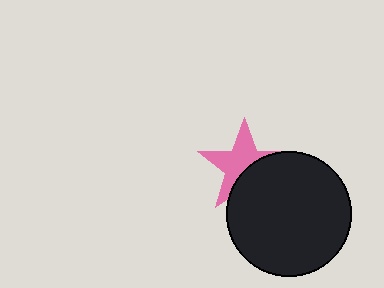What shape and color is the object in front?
The object in front is a black circle.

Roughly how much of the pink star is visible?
About half of it is visible (roughly 58%).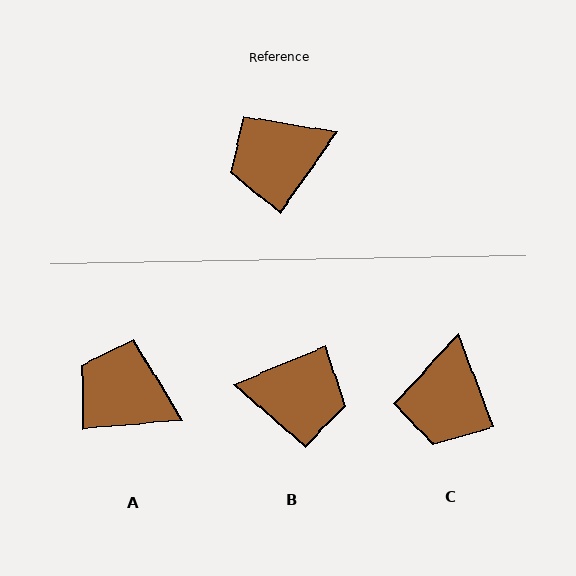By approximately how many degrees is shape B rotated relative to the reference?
Approximately 148 degrees counter-clockwise.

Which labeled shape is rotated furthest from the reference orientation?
B, about 148 degrees away.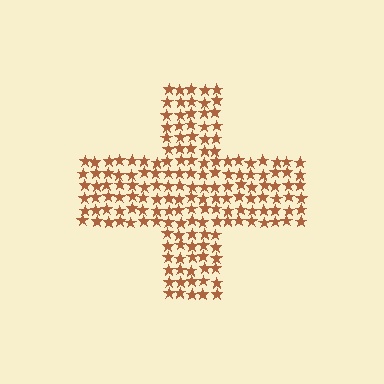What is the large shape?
The large shape is a cross.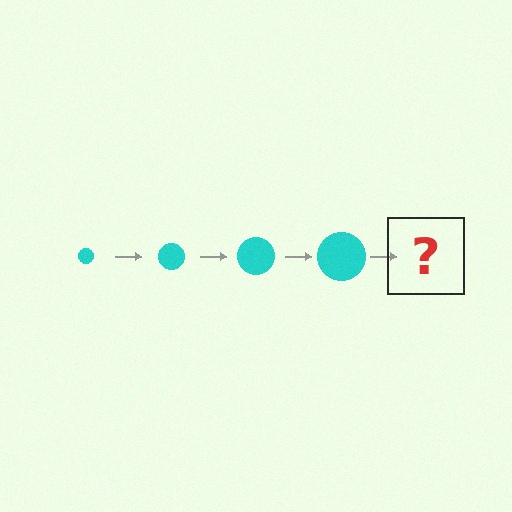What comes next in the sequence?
The next element should be a cyan circle, larger than the previous one.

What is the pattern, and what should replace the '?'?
The pattern is that the circle gets progressively larger each step. The '?' should be a cyan circle, larger than the previous one.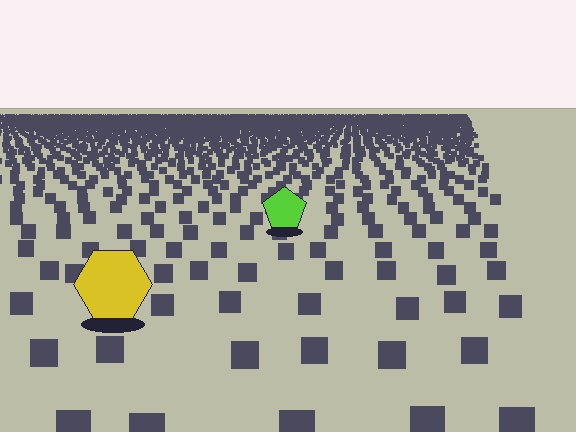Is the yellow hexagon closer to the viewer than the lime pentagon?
Yes. The yellow hexagon is closer — you can tell from the texture gradient: the ground texture is coarser near it.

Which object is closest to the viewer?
The yellow hexagon is closest. The texture marks near it are larger and more spread out.